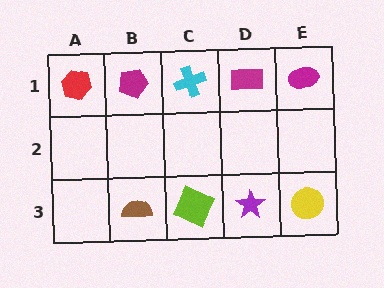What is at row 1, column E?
A magenta ellipse.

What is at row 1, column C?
A cyan cross.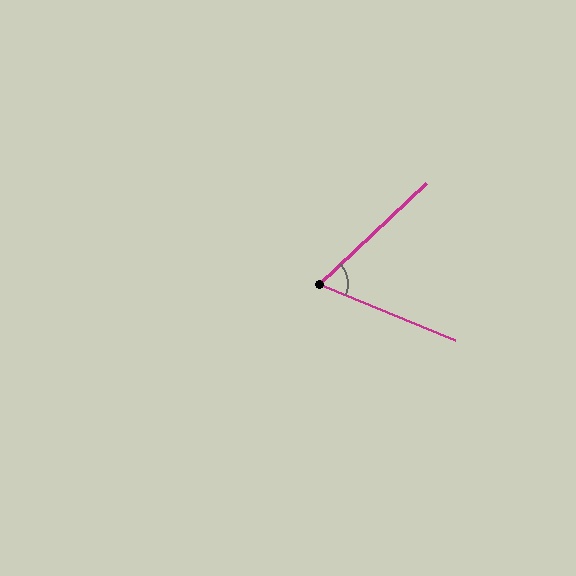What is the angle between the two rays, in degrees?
Approximately 66 degrees.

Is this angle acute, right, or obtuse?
It is acute.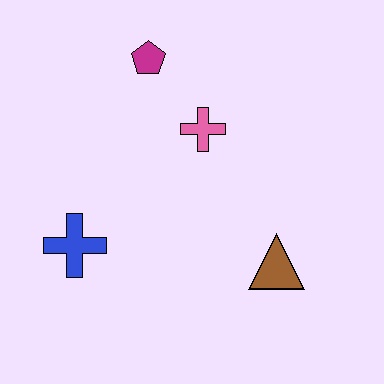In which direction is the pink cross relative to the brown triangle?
The pink cross is above the brown triangle.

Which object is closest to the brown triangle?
The pink cross is closest to the brown triangle.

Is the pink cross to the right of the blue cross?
Yes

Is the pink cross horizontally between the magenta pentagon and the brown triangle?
Yes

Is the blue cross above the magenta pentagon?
No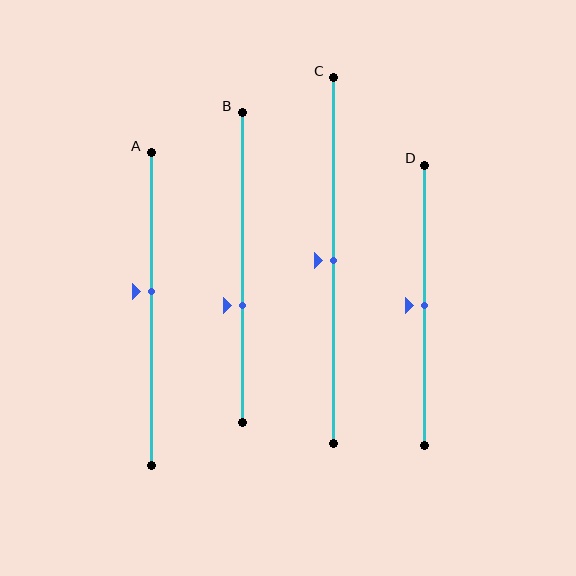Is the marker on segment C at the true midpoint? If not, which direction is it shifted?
Yes, the marker on segment C is at the true midpoint.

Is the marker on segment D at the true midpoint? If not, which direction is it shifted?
Yes, the marker on segment D is at the true midpoint.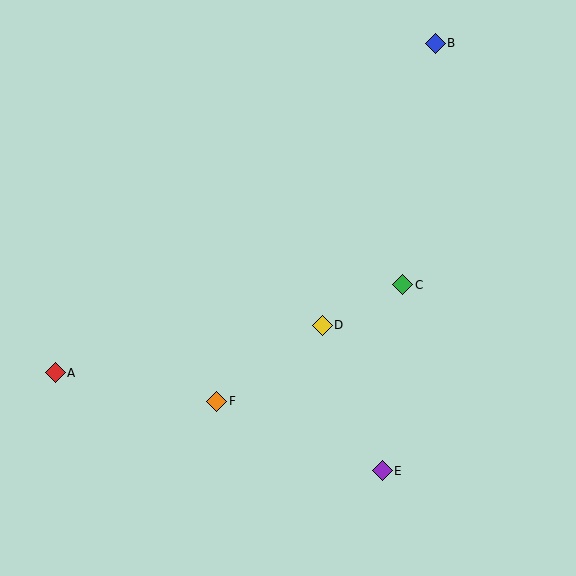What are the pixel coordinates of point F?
Point F is at (217, 401).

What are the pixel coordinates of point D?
Point D is at (322, 325).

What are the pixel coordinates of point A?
Point A is at (55, 373).